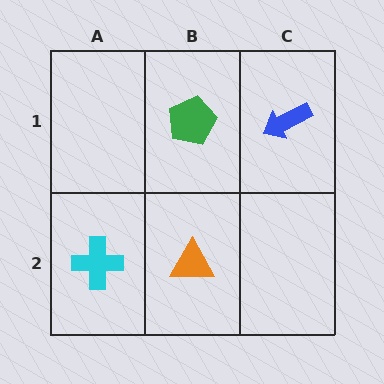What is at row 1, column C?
A blue arrow.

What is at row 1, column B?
A green pentagon.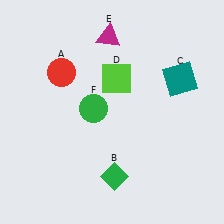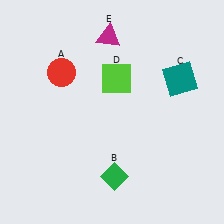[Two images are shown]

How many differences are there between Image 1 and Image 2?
There is 1 difference between the two images.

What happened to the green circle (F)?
The green circle (F) was removed in Image 2. It was in the top-left area of Image 1.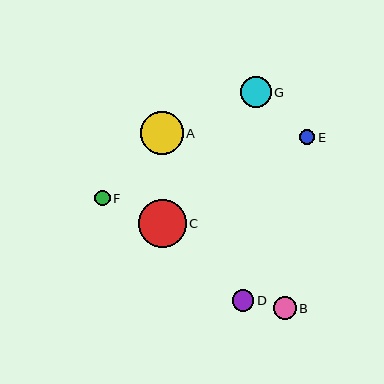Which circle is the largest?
Circle C is the largest with a size of approximately 48 pixels.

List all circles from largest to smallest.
From largest to smallest: C, A, G, B, D, E, F.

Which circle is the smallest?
Circle F is the smallest with a size of approximately 15 pixels.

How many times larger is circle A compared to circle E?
Circle A is approximately 2.8 times the size of circle E.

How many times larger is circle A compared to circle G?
Circle A is approximately 1.4 times the size of circle G.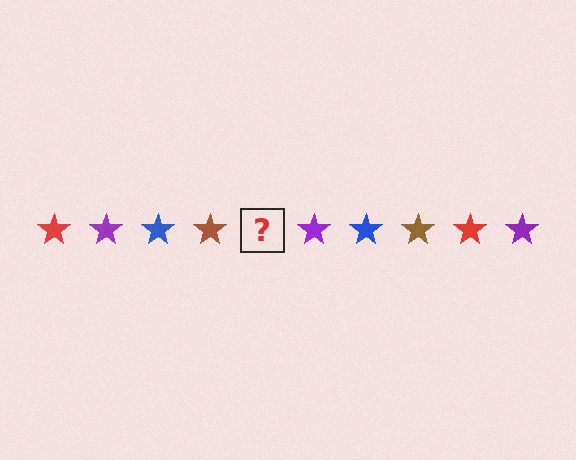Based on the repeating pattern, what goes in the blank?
The blank should be a red star.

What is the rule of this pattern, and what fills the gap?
The rule is that the pattern cycles through red, purple, blue, brown stars. The gap should be filled with a red star.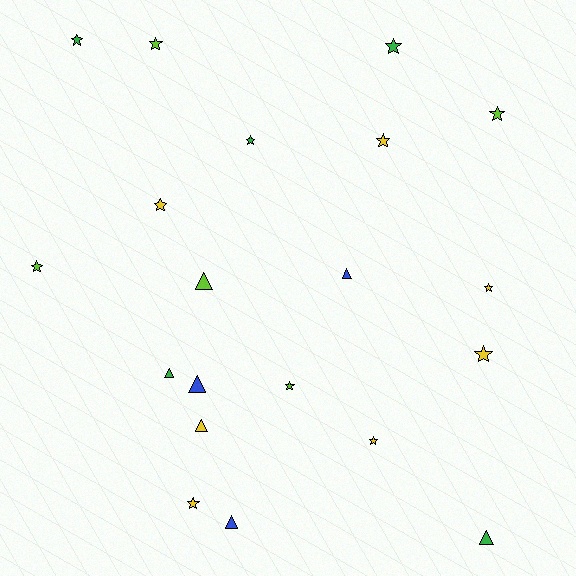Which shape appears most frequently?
Star, with 13 objects.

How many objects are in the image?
There are 20 objects.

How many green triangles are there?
There are 2 green triangles.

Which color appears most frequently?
Yellow, with 7 objects.